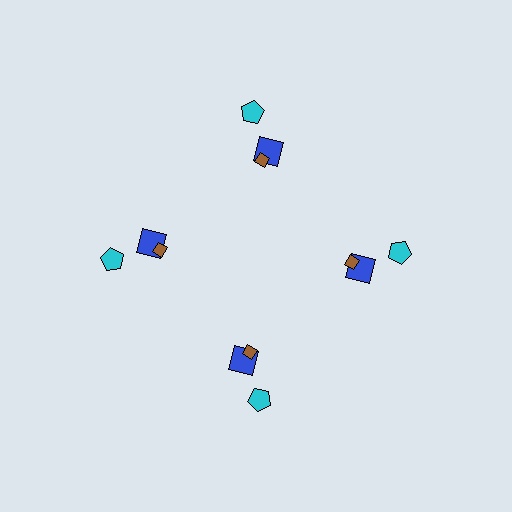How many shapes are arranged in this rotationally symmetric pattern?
There are 12 shapes, arranged in 4 groups of 3.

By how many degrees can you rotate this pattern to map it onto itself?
The pattern maps onto itself every 90 degrees of rotation.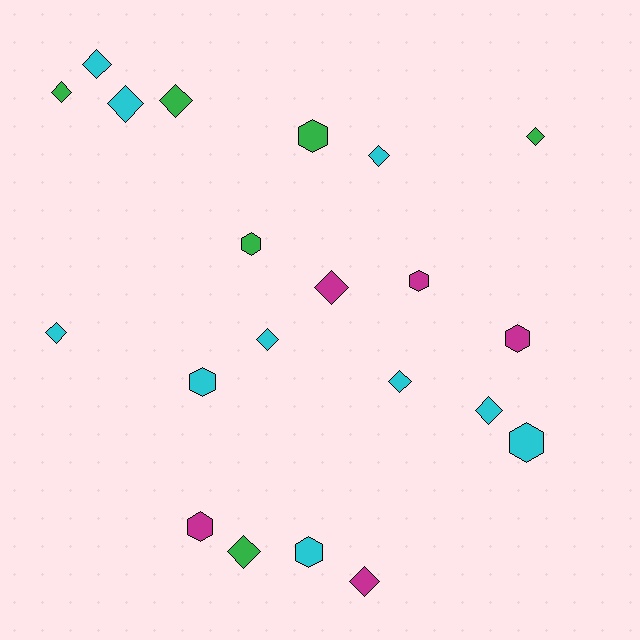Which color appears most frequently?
Cyan, with 10 objects.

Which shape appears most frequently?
Diamond, with 13 objects.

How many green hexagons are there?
There are 2 green hexagons.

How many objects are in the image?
There are 21 objects.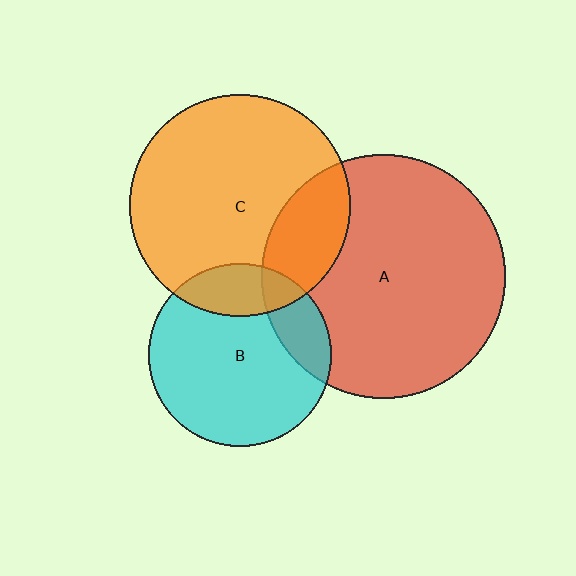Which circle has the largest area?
Circle A (red).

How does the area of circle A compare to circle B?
Approximately 1.8 times.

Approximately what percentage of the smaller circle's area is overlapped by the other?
Approximately 15%.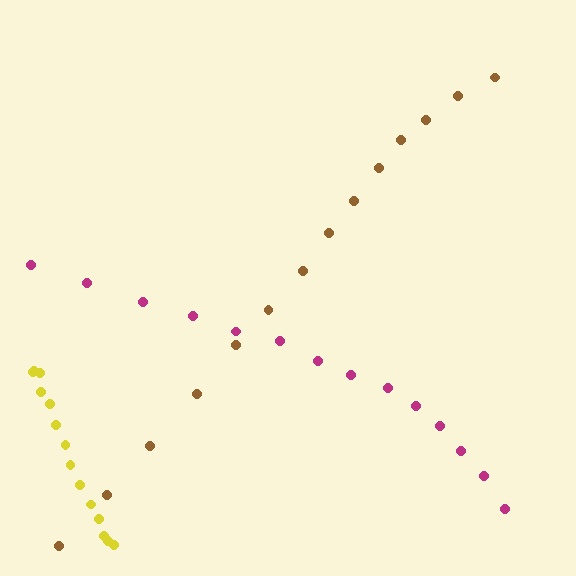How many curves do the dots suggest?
There are 3 distinct paths.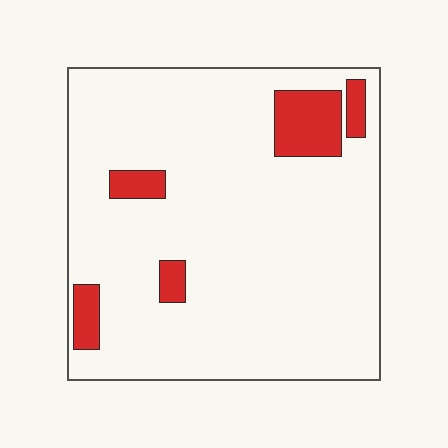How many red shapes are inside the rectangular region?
5.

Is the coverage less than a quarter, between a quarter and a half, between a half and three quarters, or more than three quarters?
Less than a quarter.